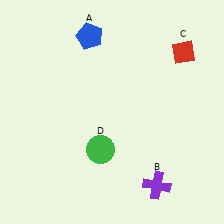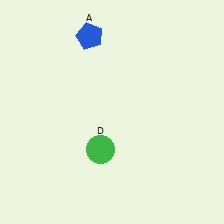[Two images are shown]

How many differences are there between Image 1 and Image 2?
There are 2 differences between the two images.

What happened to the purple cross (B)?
The purple cross (B) was removed in Image 2. It was in the bottom-right area of Image 1.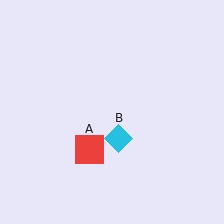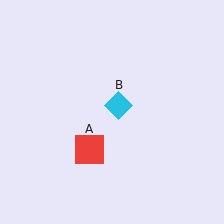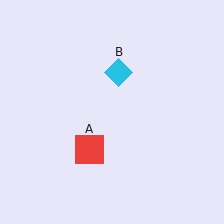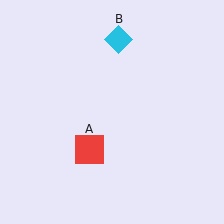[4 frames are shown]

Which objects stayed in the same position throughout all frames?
Red square (object A) remained stationary.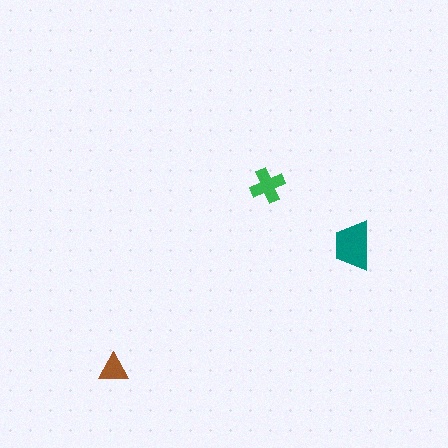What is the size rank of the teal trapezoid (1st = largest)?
1st.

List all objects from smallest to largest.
The brown triangle, the green cross, the teal trapezoid.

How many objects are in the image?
There are 3 objects in the image.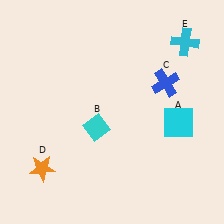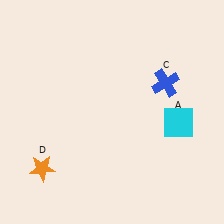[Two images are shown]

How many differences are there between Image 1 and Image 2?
There are 2 differences between the two images.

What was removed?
The cyan diamond (B), the cyan cross (E) were removed in Image 2.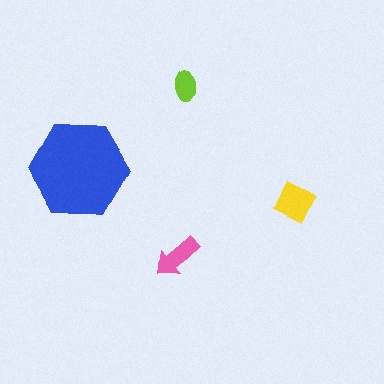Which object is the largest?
The blue hexagon.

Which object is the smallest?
The lime ellipse.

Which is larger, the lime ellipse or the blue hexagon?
The blue hexagon.